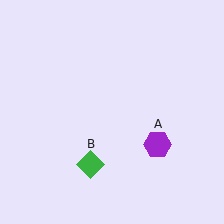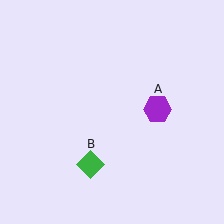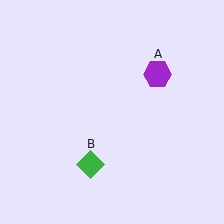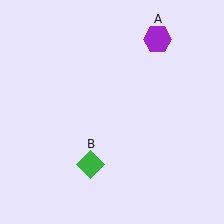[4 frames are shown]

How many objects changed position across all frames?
1 object changed position: purple hexagon (object A).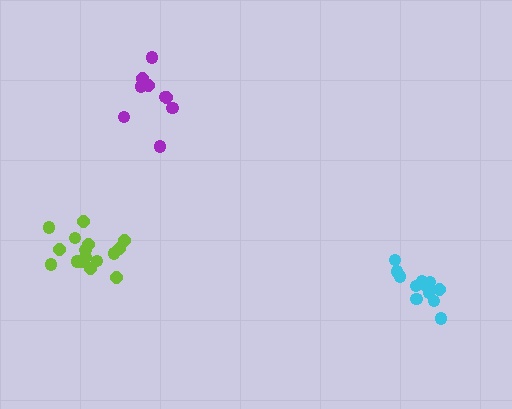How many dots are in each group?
Group 1: 13 dots, Group 2: 10 dots, Group 3: 16 dots (39 total).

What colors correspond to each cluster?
The clusters are colored: cyan, purple, lime.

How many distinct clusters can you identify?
There are 3 distinct clusters.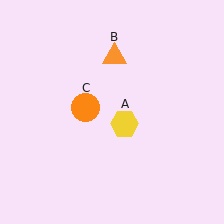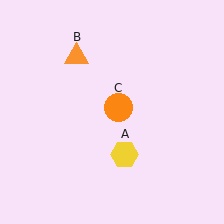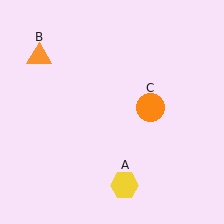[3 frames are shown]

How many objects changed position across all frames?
3 objects changed position: yellow hexagon (object A), orange triangle (object B), orange circle (object C).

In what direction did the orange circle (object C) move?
The orange circle (object C) moved right.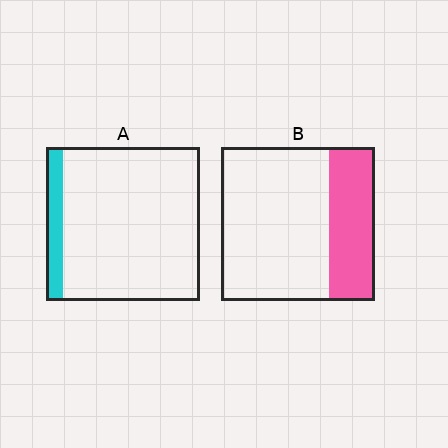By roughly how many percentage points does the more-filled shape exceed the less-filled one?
By roughly 20 percentage points (B over A).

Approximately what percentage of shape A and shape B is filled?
A is approximately 10% and B is approximately 30%.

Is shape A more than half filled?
No.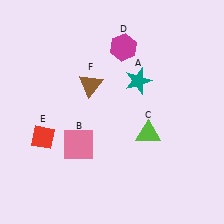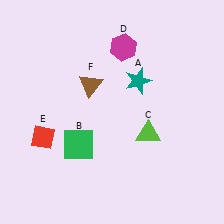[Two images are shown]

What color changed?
The square (B) changed from pink in Image 1 to green in Image 2.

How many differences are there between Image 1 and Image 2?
There is 1 difference between the two images.